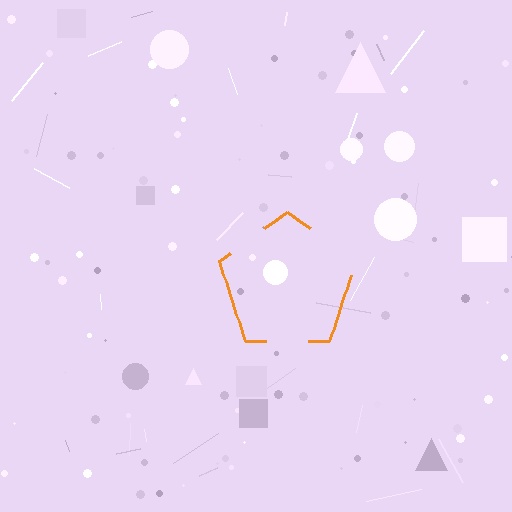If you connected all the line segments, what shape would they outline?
They would outline a pentagon.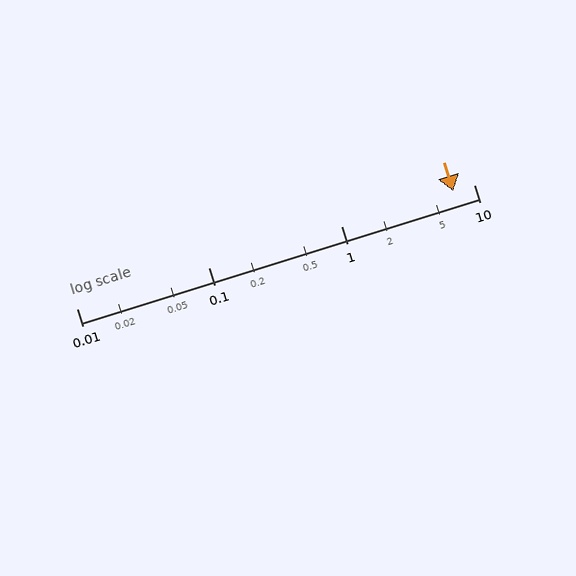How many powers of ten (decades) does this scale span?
The scale spans 3 decades, from 0.01 to 10.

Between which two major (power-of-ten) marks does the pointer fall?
The pointer is between 1 and 10.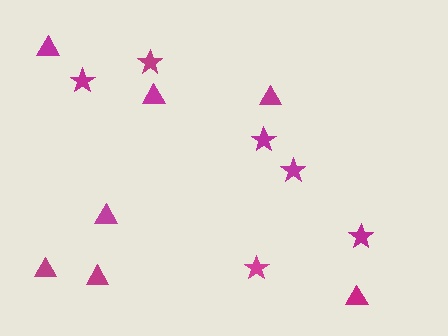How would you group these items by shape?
There are 2 groups: one group of triangles (7) and one group of stars (6).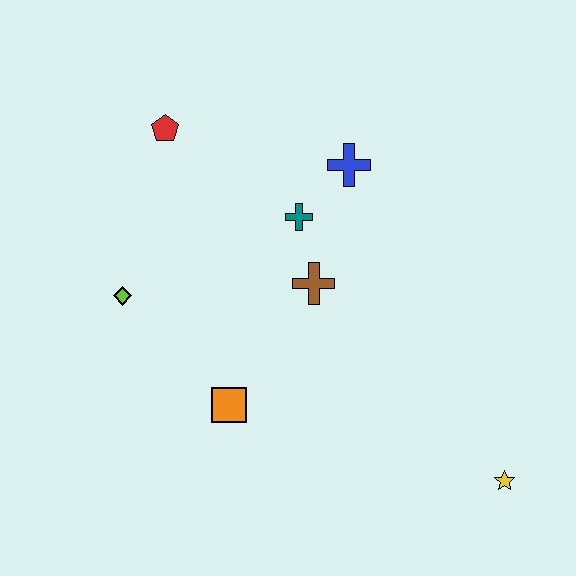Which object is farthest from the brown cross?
The yellow star is farthest from the brown cross.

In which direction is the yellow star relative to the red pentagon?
The yellow star is below the red pentagon.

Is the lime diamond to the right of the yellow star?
No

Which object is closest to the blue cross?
The teal cross is closest to the blue cross.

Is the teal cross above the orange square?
Yes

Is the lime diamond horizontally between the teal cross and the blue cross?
No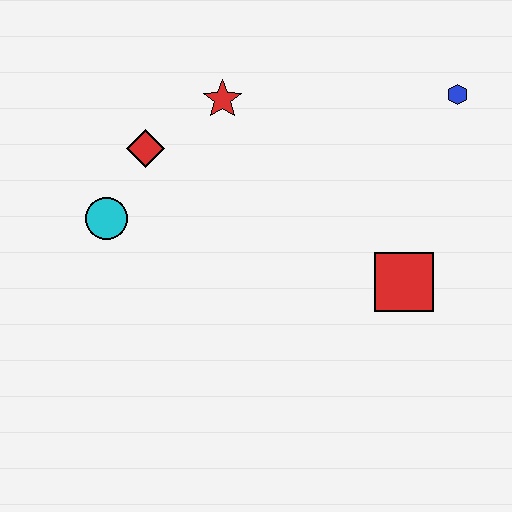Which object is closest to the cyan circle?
The red diamond is closest to the cyan circle.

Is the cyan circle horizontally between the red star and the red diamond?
No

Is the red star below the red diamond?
No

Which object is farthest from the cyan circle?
The blue hexagon is farthest from the cyan circle.